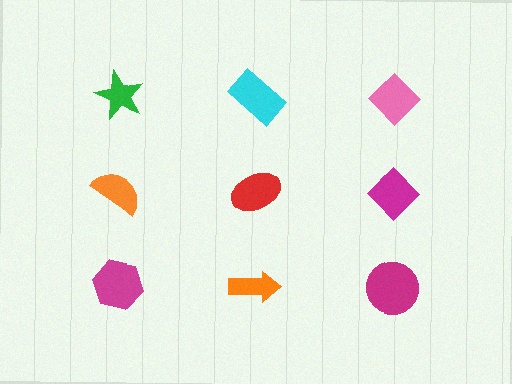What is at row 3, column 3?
A magenta circle.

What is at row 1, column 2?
A cyan rectangle.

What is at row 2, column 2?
A red ellipse.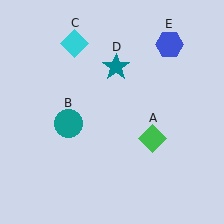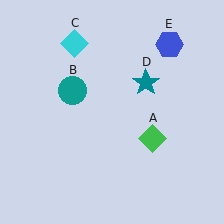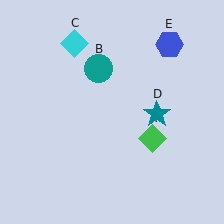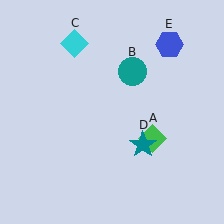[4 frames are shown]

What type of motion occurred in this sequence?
The teal circle (object B), teal star (object D) rotated clockwise around the center of the scene.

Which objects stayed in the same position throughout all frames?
Green diamond (object A) and cyan diamond (object C) and blue hexagon (object E) remained stationary.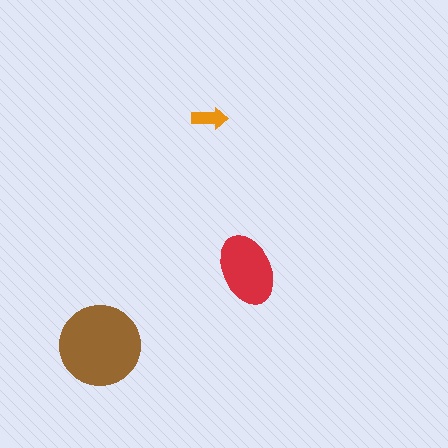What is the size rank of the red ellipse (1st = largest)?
2nd.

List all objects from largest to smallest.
The brown circle, the red ellipse, the orange arrow.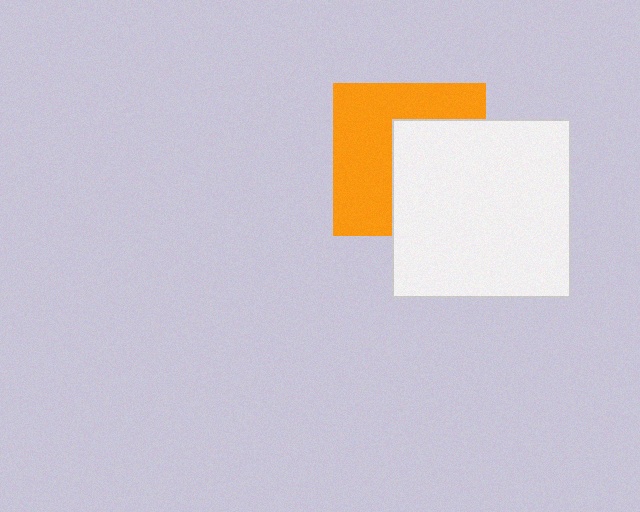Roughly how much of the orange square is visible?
About half of it is visible (roughly 53%).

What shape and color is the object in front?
The object in front is a white square.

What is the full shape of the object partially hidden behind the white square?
The partially hidden object is an orange square.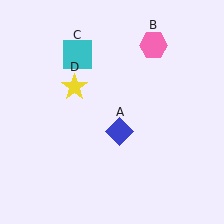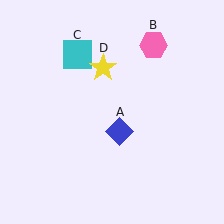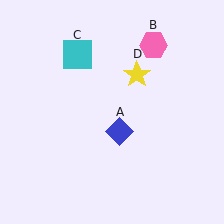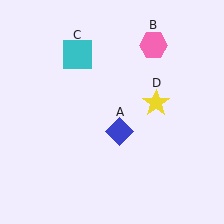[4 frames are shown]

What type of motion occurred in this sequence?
The yellow star (object D) rotated clockwise around the center of the scene.